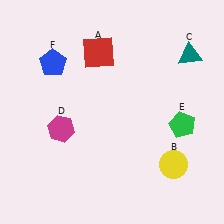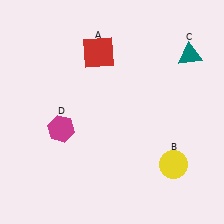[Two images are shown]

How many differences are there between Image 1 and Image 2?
There are 2 differences between the two images.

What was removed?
The blue pentagon (F), the green pentagon (E) were removed in Image 2.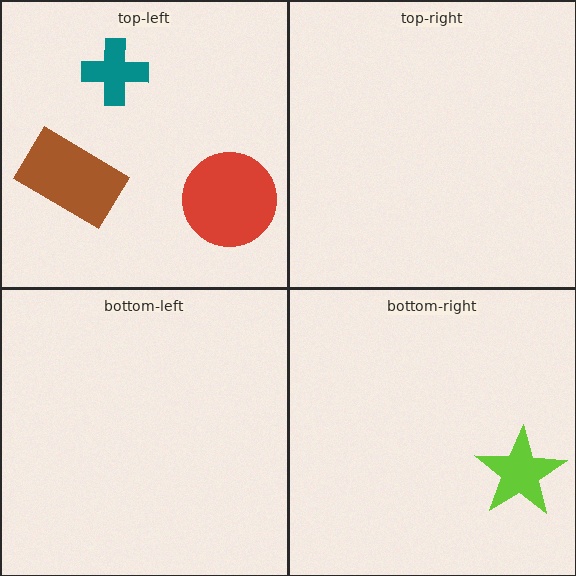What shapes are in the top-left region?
The brown rectangle, the red circle, the teal cross.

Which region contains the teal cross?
The top-left region.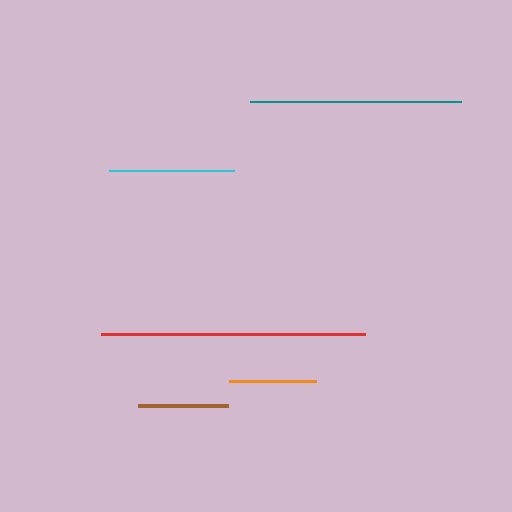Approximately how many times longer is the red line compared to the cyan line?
The red line is approximately 2.1 times the length of the cyan line.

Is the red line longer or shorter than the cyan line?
The red line is longer than the cyan line.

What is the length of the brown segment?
The brown segment is approximately 90 pixels long.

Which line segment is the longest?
The red line is the longest at approximately 264 pixels.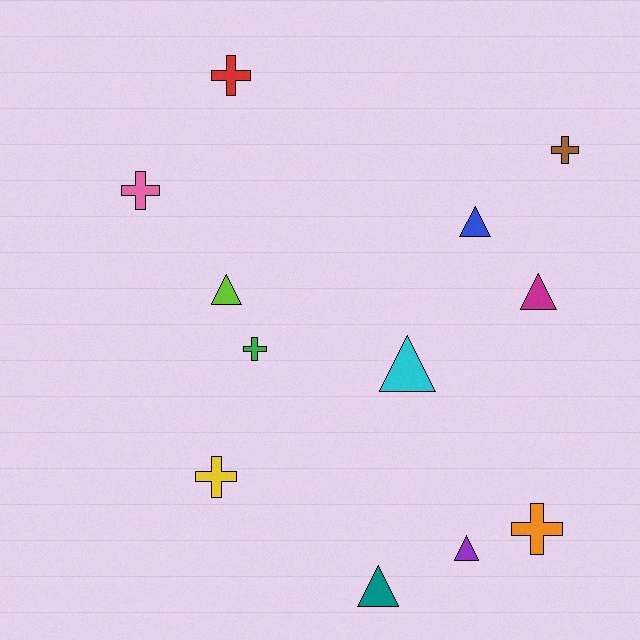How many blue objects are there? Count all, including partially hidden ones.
There is 1 blue object.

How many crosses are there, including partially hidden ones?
There are 6 crosses.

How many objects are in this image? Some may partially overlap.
There are 12 objects.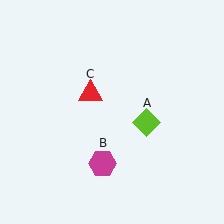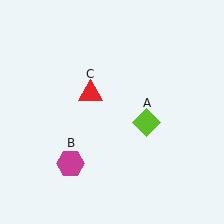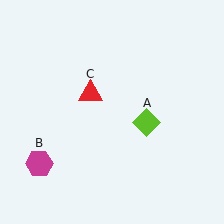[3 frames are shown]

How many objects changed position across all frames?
1 object changed position: magenta hexagon (object B).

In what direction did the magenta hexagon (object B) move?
The magenta hexagon (object B) moved left.